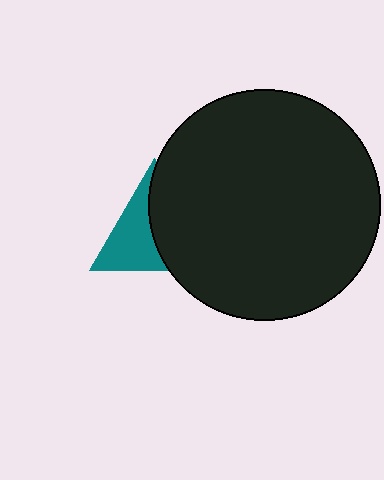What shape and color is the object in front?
The object in front is a black circle.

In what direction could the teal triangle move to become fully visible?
The teal triangle could move left. That would shift it out from behind the black circle entirely.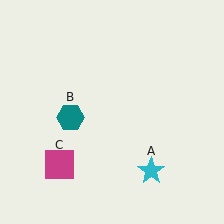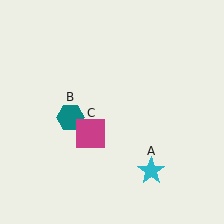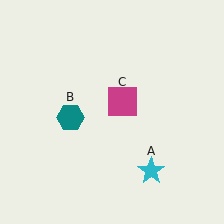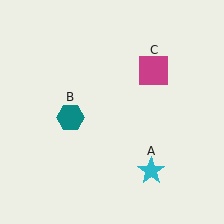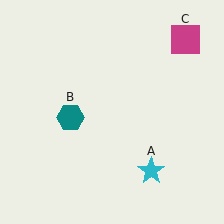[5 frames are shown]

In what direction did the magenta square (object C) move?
The magenta square (object C) moved up and to the right.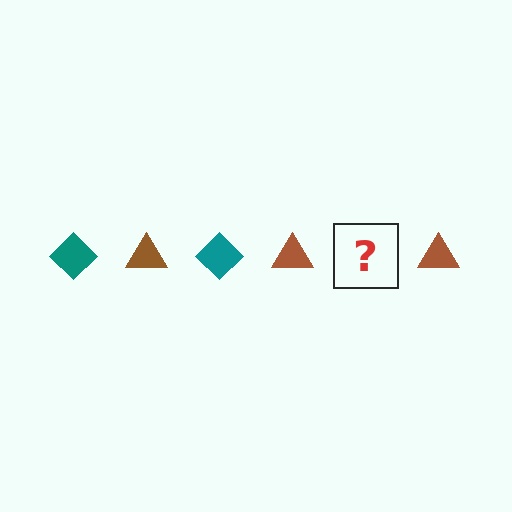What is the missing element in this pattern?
The missing element is a teal diamond.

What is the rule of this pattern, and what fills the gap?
The rule is that the pattern alternates between teal diamond and brown triangle. The gap should be filled with a teal diamond.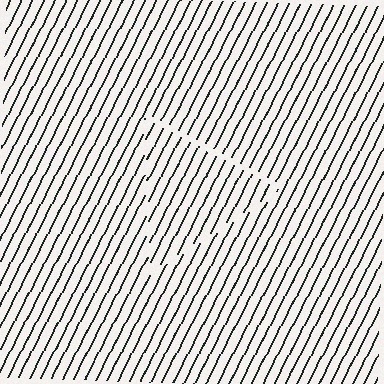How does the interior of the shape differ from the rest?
The interior of the shape contains the same grating, shifted by half a period — the contour is defined by the phase discontinuity where line-ends from the inner and outer gratings abut.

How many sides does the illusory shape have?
3 sides — the line-ends trace a triangle.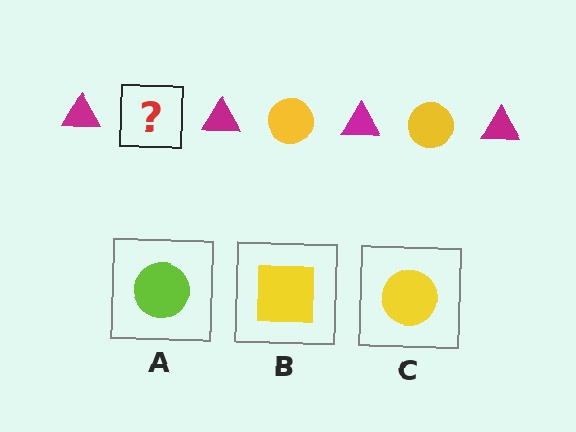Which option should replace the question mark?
Option C.